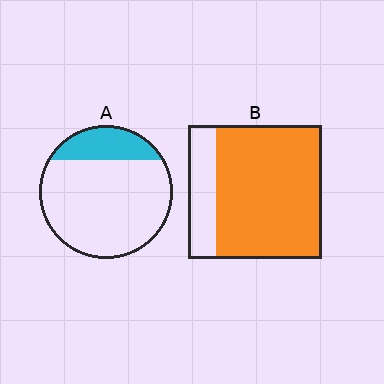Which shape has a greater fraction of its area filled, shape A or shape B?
Shape B.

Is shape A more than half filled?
No.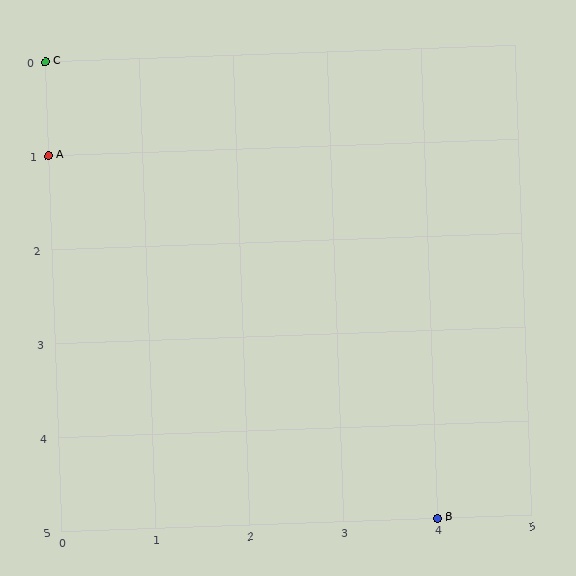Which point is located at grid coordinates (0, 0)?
Point C is at (0, 0).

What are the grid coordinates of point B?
Point B is at grid coordinates (4, 5).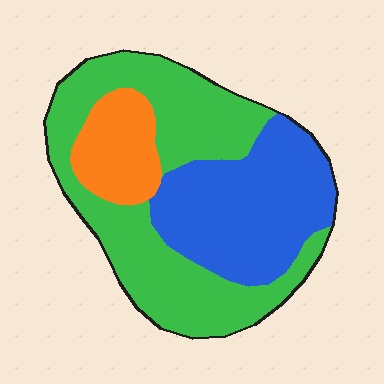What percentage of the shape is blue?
Blue covers around 35% of the shape.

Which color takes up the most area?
Green, at roughly 50%.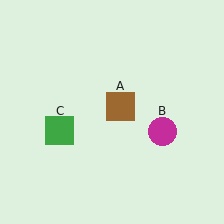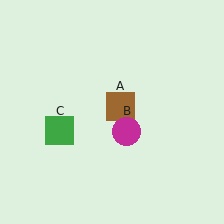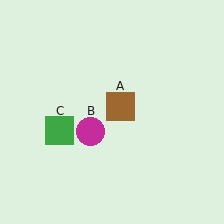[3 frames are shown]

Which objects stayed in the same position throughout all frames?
Brown square (object A) and green square (object C) remained stationary.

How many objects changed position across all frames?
1 object changed position: magenta circle (object B).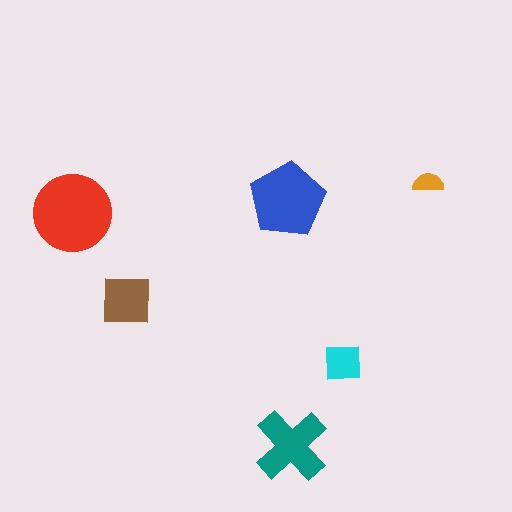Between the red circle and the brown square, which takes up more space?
The red circle.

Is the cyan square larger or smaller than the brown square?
Smaller.